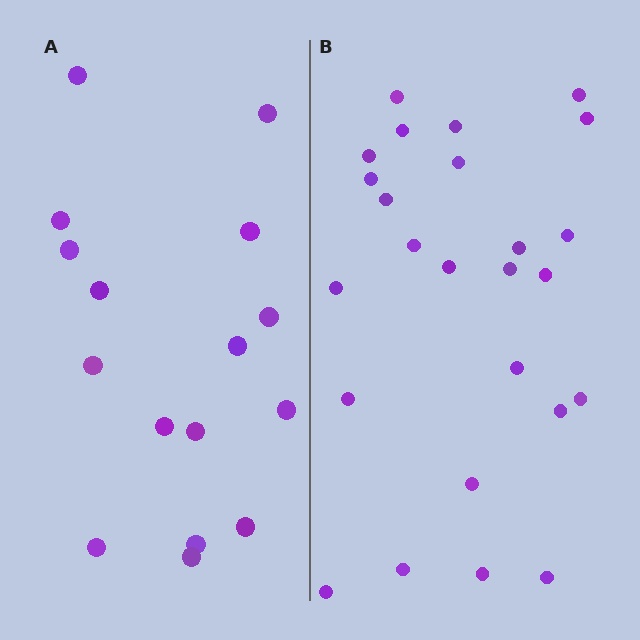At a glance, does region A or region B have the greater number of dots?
Region B (the right region) has more dots.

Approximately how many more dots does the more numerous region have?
Region B has roughly 8 or so more dots than region A.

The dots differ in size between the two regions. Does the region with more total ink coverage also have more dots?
No. Region A has more total ink coverage because its dots are larger, but region B actually contains more individual dots. Total area can be misleading — the number of items is what matters here.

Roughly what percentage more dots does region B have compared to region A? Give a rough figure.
About 55% more.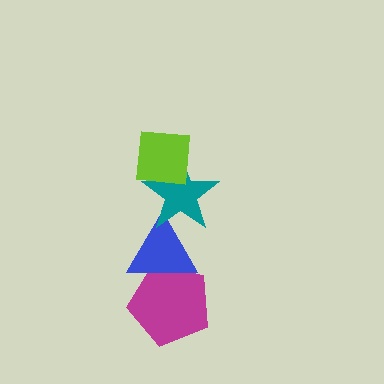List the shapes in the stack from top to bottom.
From top to bottom: the lime square, the teal star, the blue triangle, the magenta pentagon.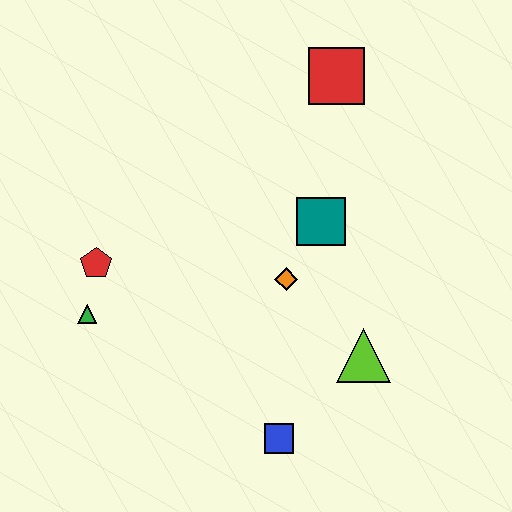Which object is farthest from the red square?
The blue square is farthest from the red square.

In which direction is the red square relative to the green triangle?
The red square is to the right of the green triangle.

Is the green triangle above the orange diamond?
No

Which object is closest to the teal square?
The orange diamond is closest to the teal square.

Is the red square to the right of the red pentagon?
Yes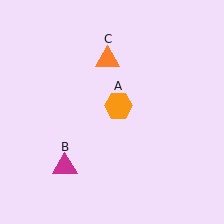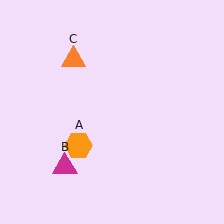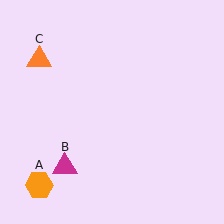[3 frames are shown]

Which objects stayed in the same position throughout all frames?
Magenta triangle (object B) remained stationary.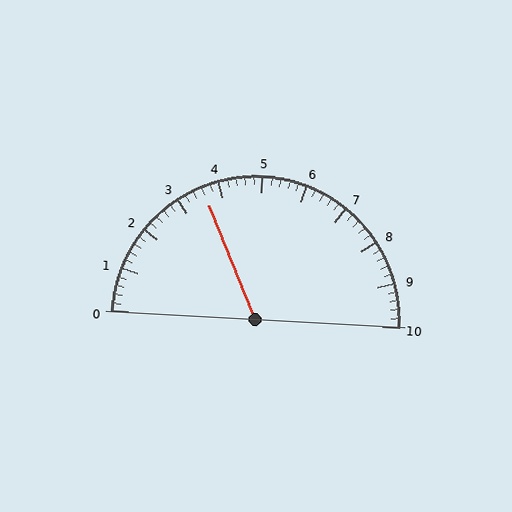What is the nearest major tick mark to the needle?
The nearest major tick mark is 4.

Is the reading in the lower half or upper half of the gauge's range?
The reading is in the lower half of the range (0 to 10).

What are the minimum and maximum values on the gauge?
The gauge ranges from 0 to 10.